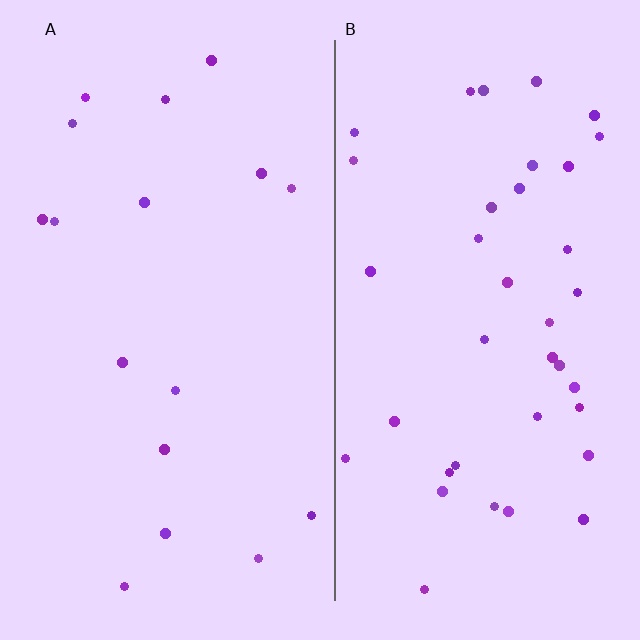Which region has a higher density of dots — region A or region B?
B (the right).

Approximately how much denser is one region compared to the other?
Approximately 2.3× — region B over region A.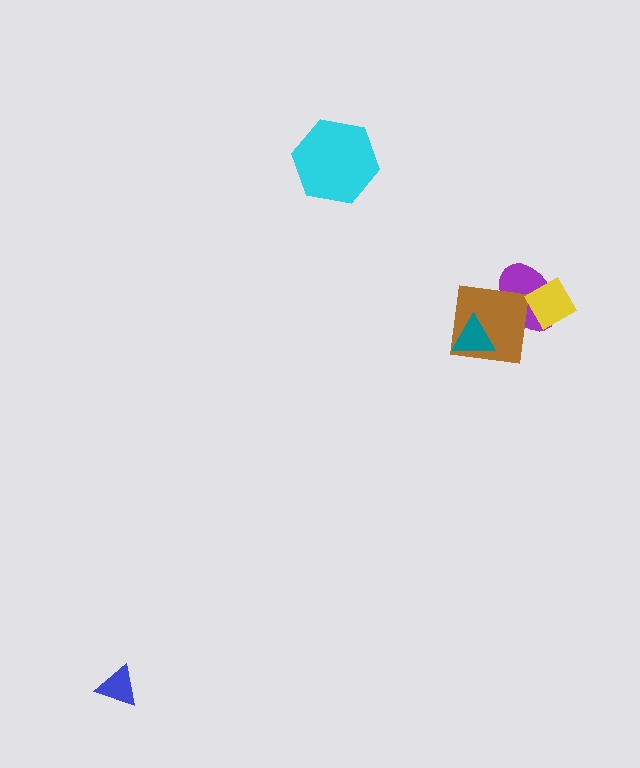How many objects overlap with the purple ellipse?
2 objects overlap with the purple ellipse.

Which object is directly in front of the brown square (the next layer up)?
The yellow diamond is directly in front of the brown square.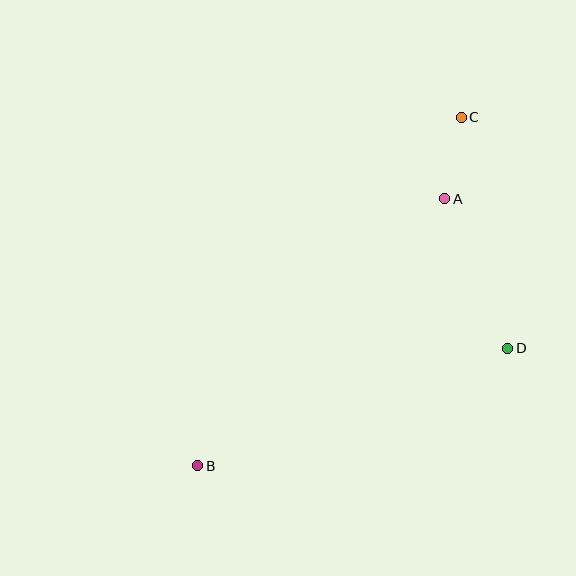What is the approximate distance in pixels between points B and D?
The distance between B and D is approximately 331 pixels.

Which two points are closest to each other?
Points A and C are closest to each other.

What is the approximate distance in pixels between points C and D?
The distance between C and D is approximately 236 pixels.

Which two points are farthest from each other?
Points B and C are farthest from each other.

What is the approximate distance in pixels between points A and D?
The distance between A and D is approximately 162 pixels.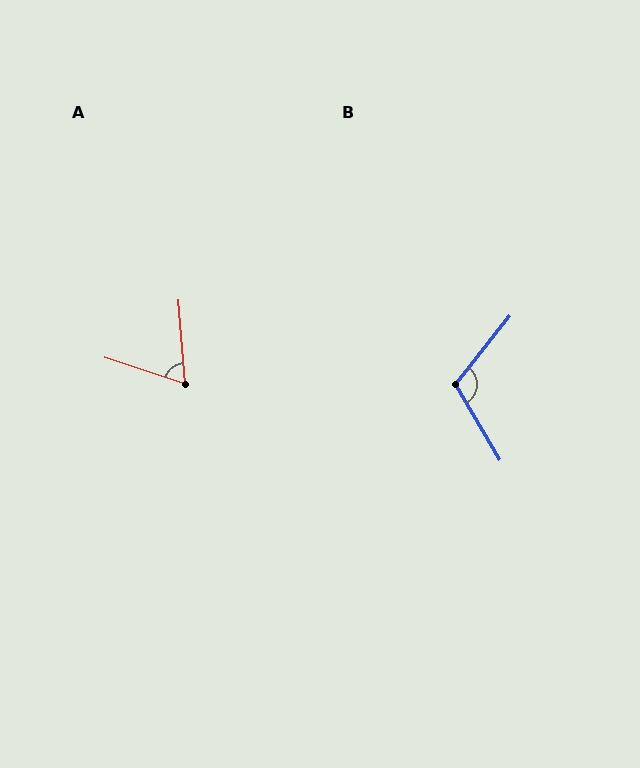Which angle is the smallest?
A, at approximately 68 degrees.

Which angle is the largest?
B, at approximately 111 degrees.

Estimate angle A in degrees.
Approximately 68 degrees.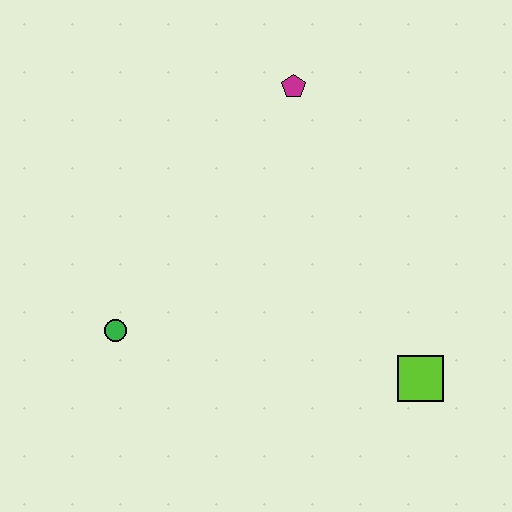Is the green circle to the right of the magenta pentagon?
No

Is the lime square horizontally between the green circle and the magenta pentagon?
No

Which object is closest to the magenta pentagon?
The green circle is closest to the magenta pentagon.